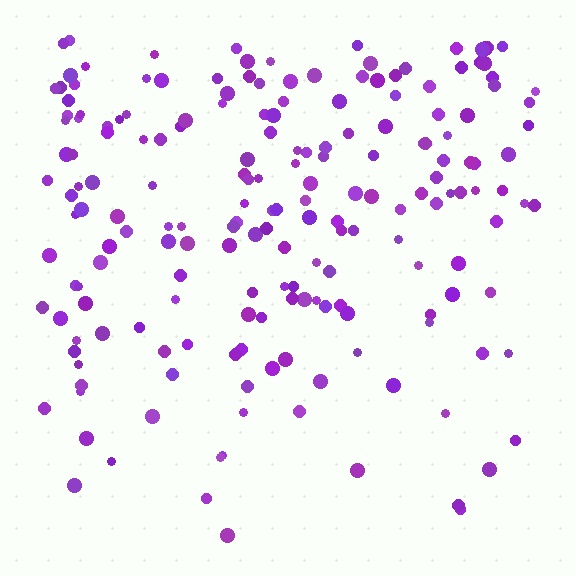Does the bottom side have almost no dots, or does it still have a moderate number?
Still a moderate number, just noticeably fewer than the top.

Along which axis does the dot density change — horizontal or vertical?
Vertical.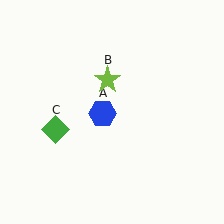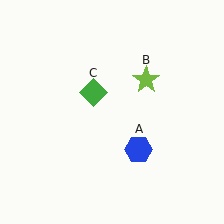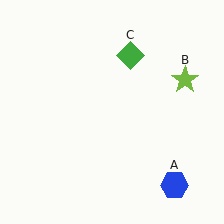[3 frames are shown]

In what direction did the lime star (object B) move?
The lime star (object B) moved right.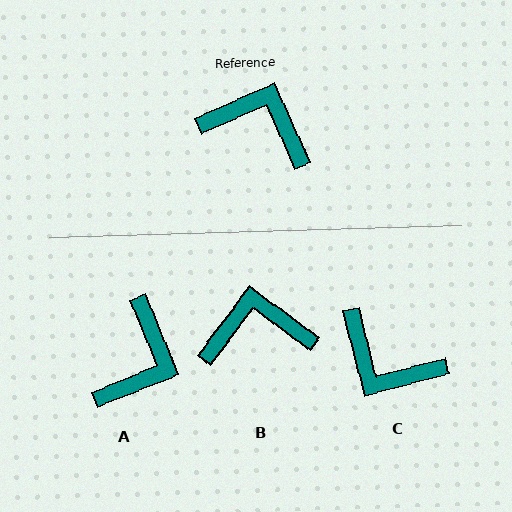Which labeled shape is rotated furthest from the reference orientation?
C, about 171 degrees away.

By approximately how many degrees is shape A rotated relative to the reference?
Approximately 92 degrees clockwise.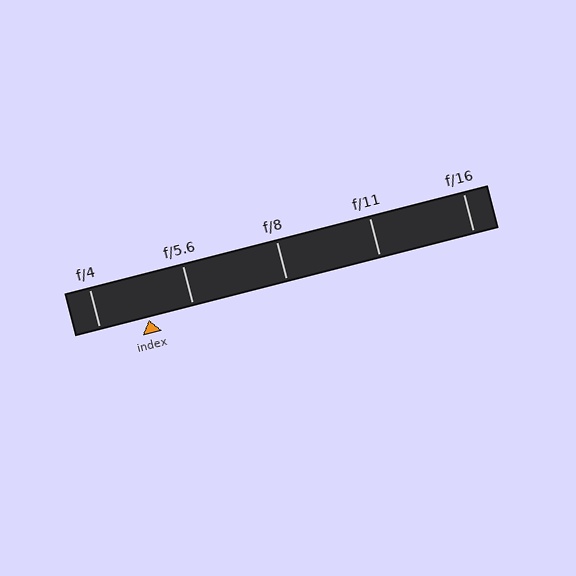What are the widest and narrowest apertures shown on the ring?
The widest aperture shown is f/4 and the narrowest is f/16.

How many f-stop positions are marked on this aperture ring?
There are 5 f-stop positions marked.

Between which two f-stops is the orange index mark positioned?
The index mark is between f/4 and f/5.6.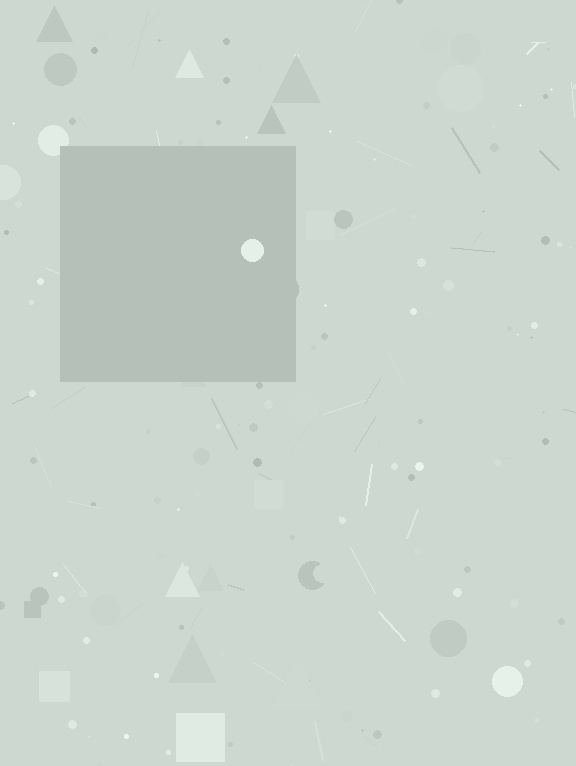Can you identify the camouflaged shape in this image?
The camouflaged shape is a square.